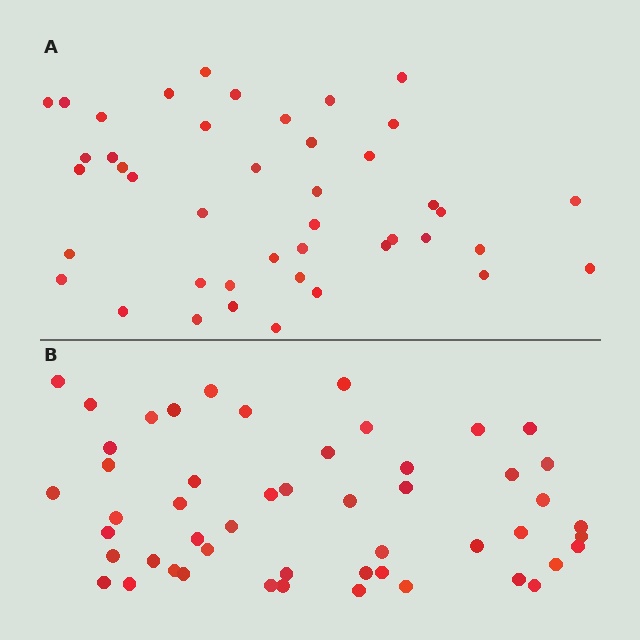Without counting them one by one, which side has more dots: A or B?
Region B (the bottom region) has more dots.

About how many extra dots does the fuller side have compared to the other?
Region B has roughly 8 or so more dots than region A.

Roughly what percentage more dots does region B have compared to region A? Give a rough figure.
About 20% more.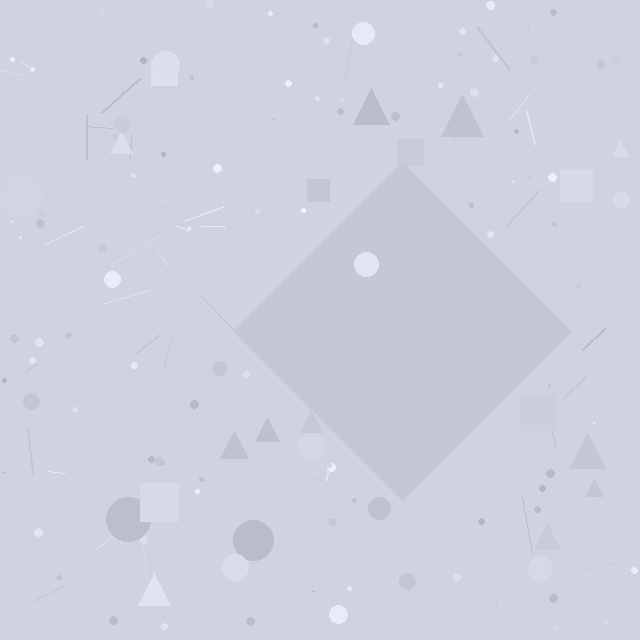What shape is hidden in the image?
A diamond is hidden in the image.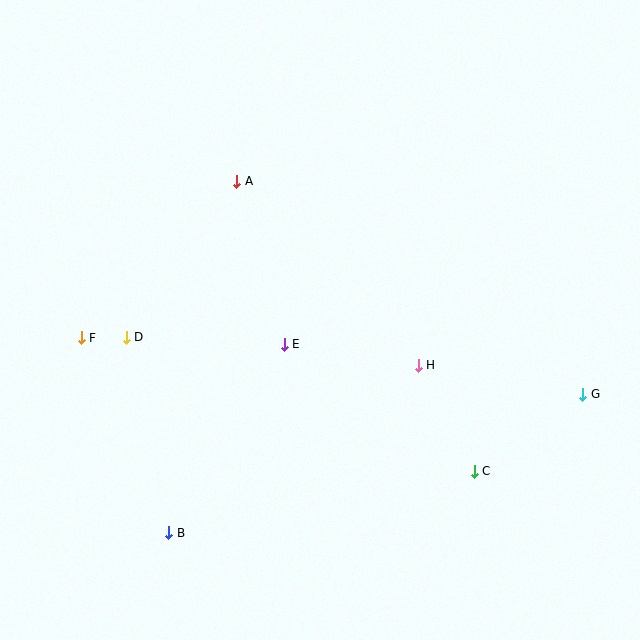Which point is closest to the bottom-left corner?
Point B is closest to the bottom-left corner.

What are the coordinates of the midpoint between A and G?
The midpoint between A and G is at (410, 288).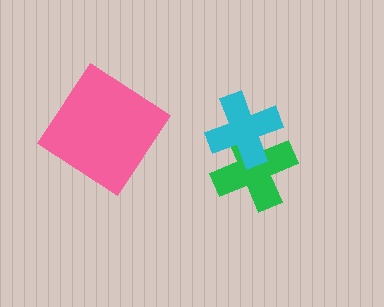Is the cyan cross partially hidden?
No, no other shape covers it.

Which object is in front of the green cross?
The cyan cross is in front of the green cross.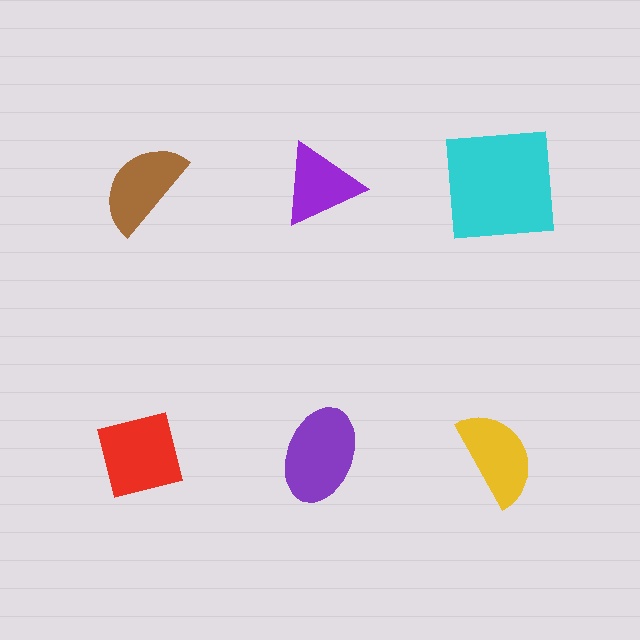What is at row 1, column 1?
A brown semicircle.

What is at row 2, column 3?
A yellow semicircle.